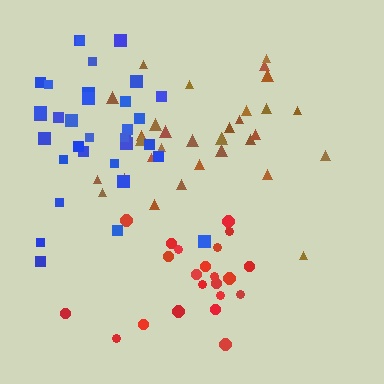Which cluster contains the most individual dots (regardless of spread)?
Blue (34).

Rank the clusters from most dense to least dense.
red, blue, brown.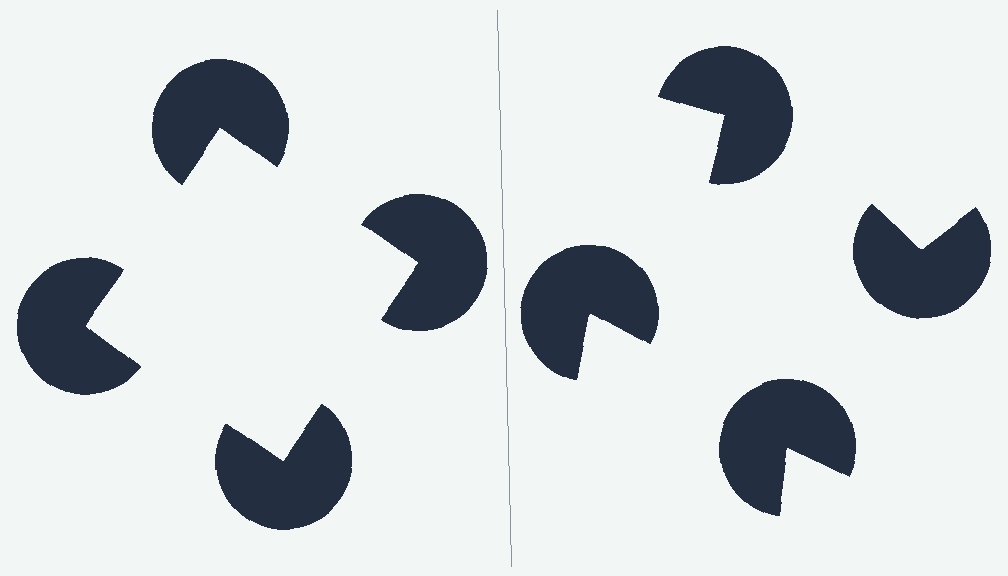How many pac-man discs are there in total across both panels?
8 — 4 on each side.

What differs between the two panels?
The pac-man discs are positioned identically on both sides; only the wedge orientations differ. On the left they align to a square; on the right they are misaligned.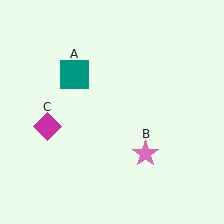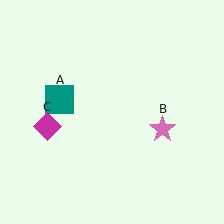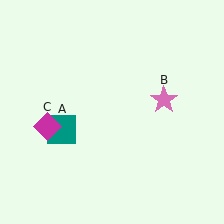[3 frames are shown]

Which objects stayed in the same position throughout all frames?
Magenta diamond (object C) remained stationary.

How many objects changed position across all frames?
2 objects changed position: teal square (object A), pink star (object B).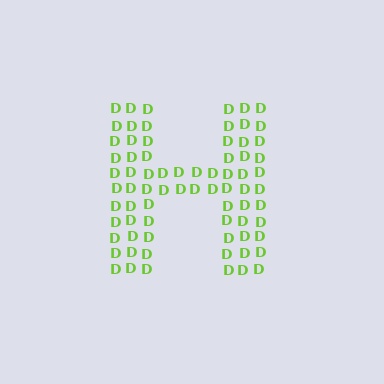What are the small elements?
The small elements are letter D's.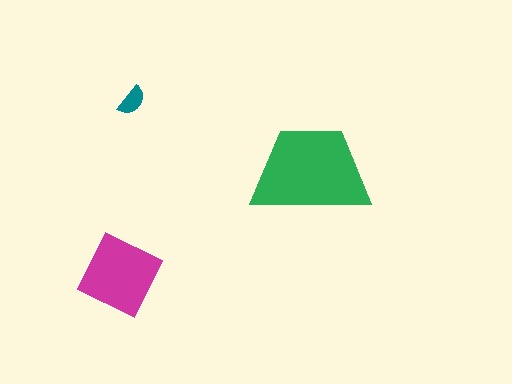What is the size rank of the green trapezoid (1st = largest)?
1st.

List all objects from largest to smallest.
The green trapezoid, the magenta diamond, the teal semicircle.